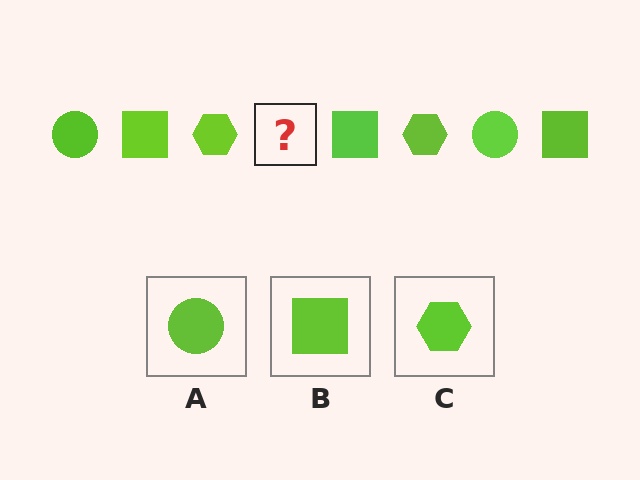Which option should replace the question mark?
Option A.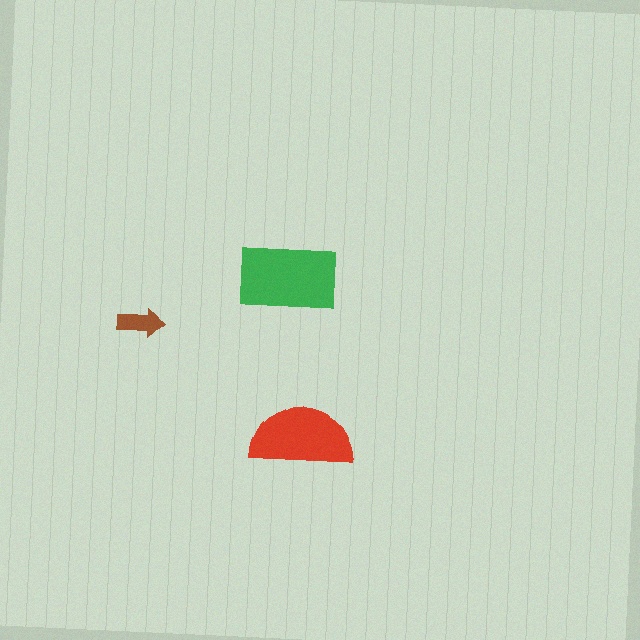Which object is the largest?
The green rectangle.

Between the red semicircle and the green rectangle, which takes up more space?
The green rectangle.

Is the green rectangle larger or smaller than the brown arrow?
Larger.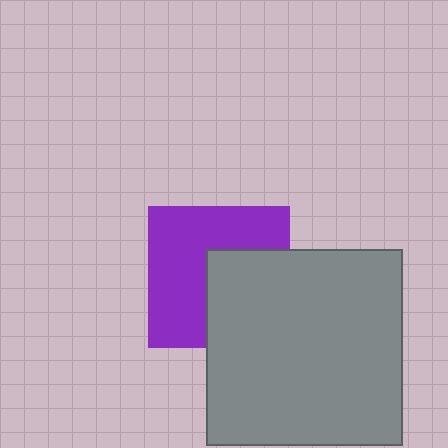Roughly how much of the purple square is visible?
About half of it is visible (roughly 59%).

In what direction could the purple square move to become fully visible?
The purple square could move toward the upper-left. That would shift it out from behind the gray square entirely.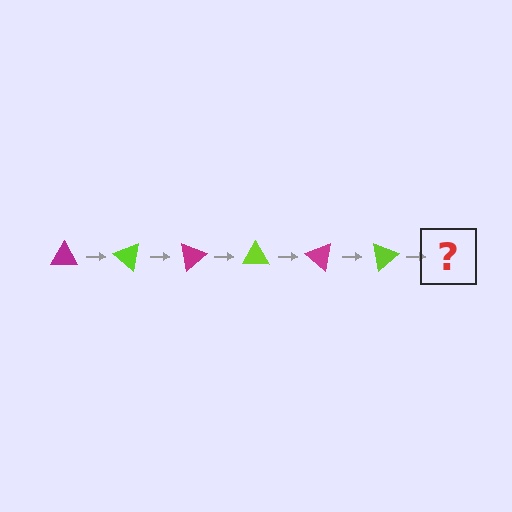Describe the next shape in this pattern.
It should be a magenta triangle, rotated 240 degrees from the start.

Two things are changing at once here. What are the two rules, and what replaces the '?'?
The two rules are that it rotates 40 degrees each step and the color cycles through magenta and lime. The '?' should be a magenta triangle, rotated 240 degrees from the start.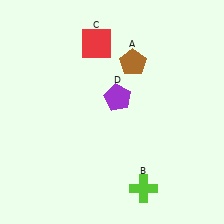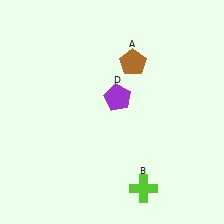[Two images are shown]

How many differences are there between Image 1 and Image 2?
There is 1 difference between the two images.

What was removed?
The red square (C) was removed in Image 2.